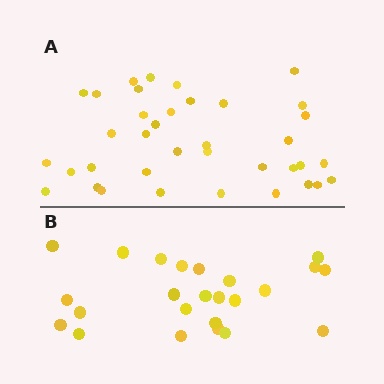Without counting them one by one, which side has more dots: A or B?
Region A (the top region) has more dots.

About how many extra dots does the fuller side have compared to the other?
Region A has approximately 15 more dots than region B.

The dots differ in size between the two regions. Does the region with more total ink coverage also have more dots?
No. Region B has more total ink coverage because its dots are larger, but region A actually contains more individual dots. Total area can be misleading — the number of items is what matters here.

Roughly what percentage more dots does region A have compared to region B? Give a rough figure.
About 55% more.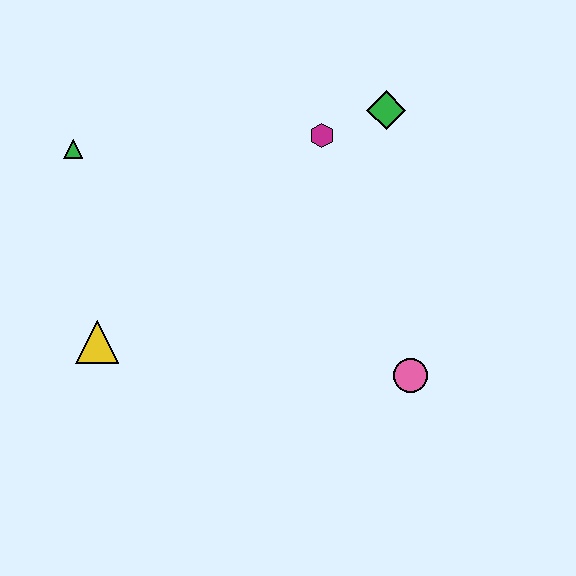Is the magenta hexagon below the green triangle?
No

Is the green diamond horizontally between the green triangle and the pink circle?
Yes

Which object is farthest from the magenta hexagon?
The yellow triangle is farthest from the magenta hexagon.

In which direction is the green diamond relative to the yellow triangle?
The green diamond is to the right of the yellow triangle.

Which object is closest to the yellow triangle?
The green triangle is closest to the yellow triangle.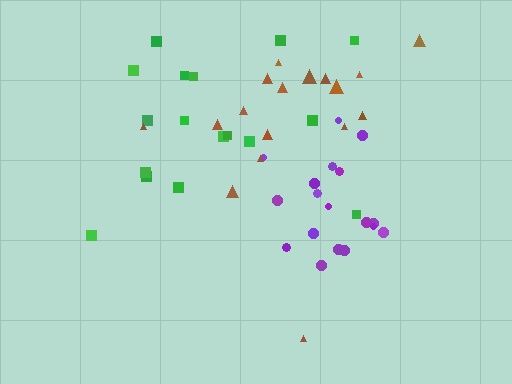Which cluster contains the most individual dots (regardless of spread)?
Purple (18).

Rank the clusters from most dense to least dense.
purple, brown, green.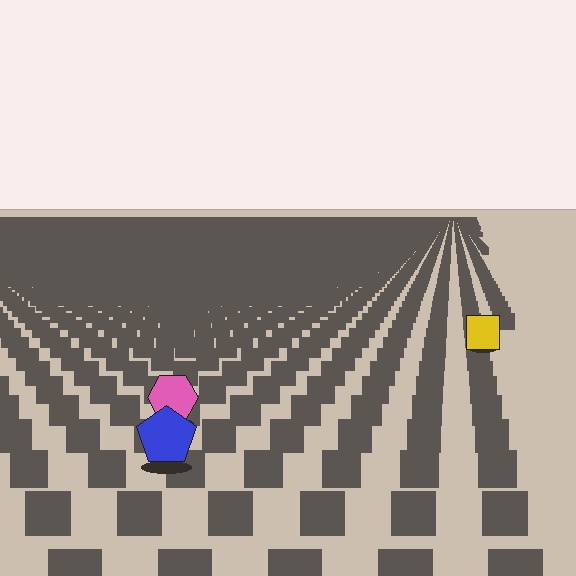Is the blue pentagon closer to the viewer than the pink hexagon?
Yes. The blue pentagon is closer — you can tell from the texture gradient: the ground texture is coarser near it.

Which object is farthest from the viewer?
The yellow square is farthest from the viewer. It appears smaller and the ground texture around it is denser.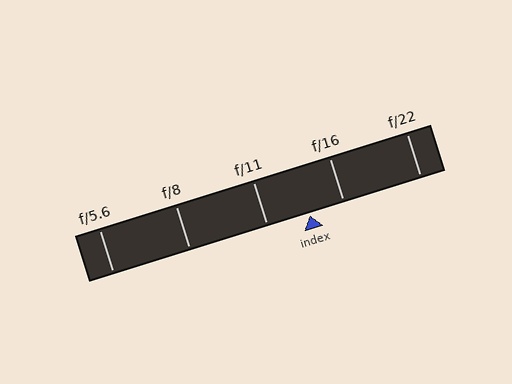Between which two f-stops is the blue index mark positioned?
The index mark is between f/11 and f/16.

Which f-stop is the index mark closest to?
The index mark is closest to f/16.